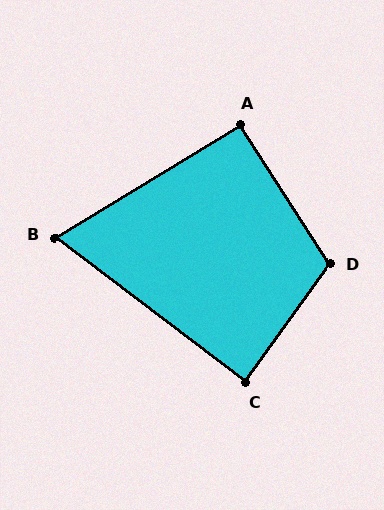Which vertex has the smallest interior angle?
B, at approximately 68 degrees.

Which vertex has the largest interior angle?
D, at approximately 112 degrees.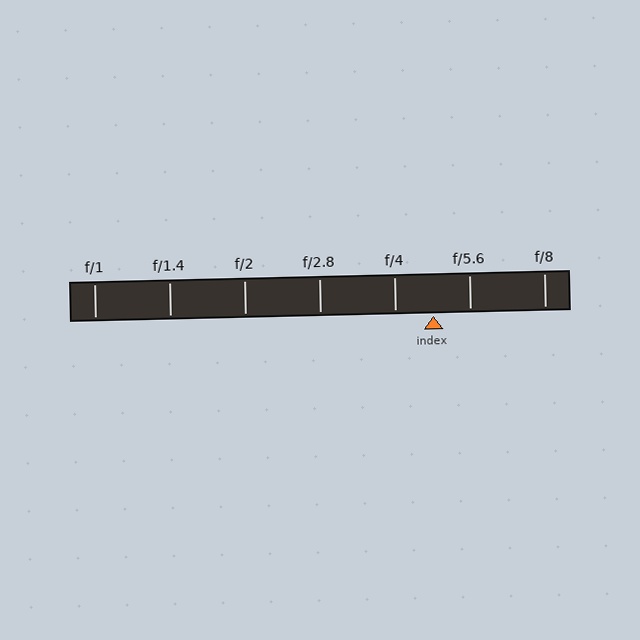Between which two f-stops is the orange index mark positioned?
The index mark is between f/4 and f/5.6.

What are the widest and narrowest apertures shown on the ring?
The widest aperture shown is f/1 and the narrowest is f/8.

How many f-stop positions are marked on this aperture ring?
There are 7 f-stop positions marked.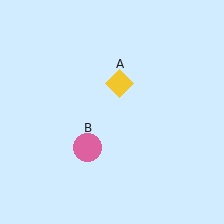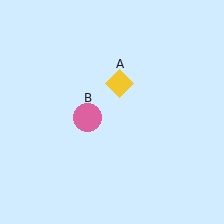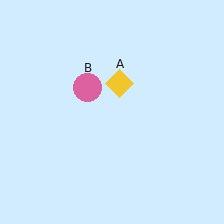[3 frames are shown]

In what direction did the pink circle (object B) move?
The pink circle (object B) moved up.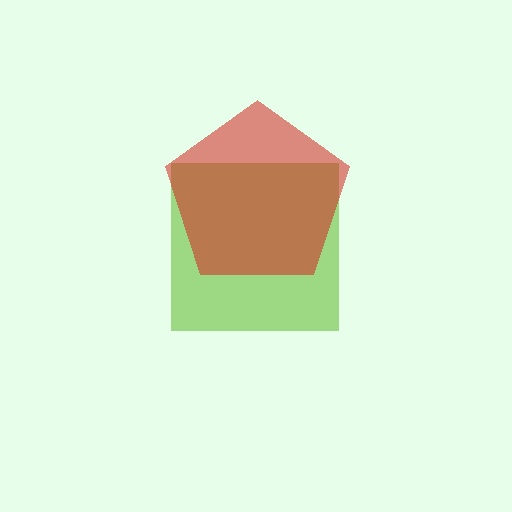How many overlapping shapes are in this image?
There are 2 overlapping shapes in the image.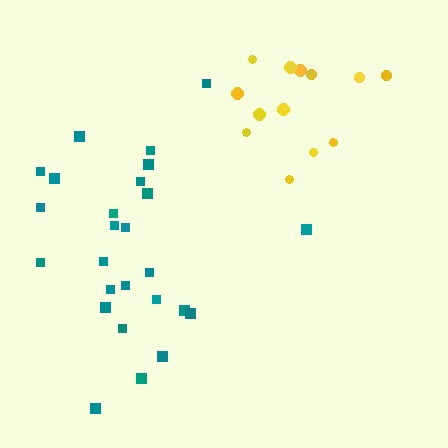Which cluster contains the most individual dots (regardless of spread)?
Teal (26).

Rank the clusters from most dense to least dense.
yellow, teal.